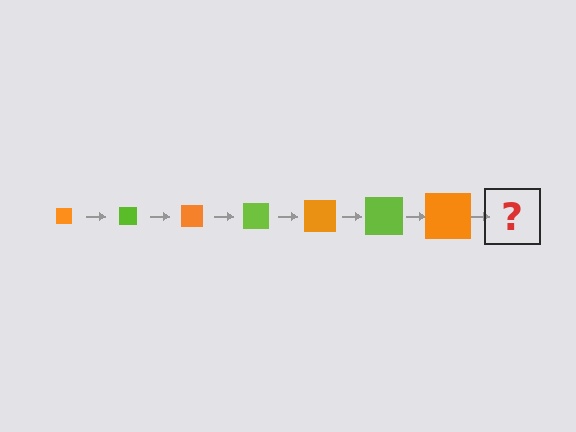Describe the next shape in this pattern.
It should be a lime square, larger than the previous one.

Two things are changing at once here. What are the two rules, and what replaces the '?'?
The two rules are that the square grows larger each step and the color cycles through orange and lime. The '?' should be a lime square, larger than the previous one.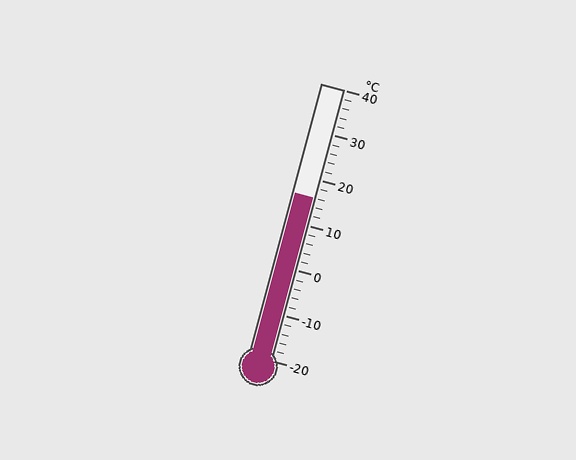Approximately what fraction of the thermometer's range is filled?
The thermometer is filled to approximately 60% of its range.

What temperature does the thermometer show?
The thermometer shows approximately 16°C.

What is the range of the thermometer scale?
The thermometer scale ranges from -20°C to 40°C.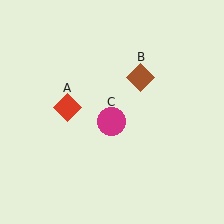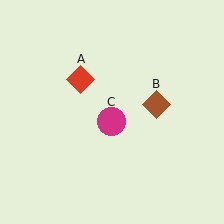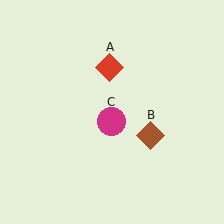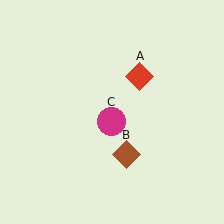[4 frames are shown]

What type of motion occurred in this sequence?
The red diamond (object A), brown diamond (object B) rotated clockwise around the center of the scene.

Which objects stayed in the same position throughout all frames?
Magenta circle (object C) remained stationary.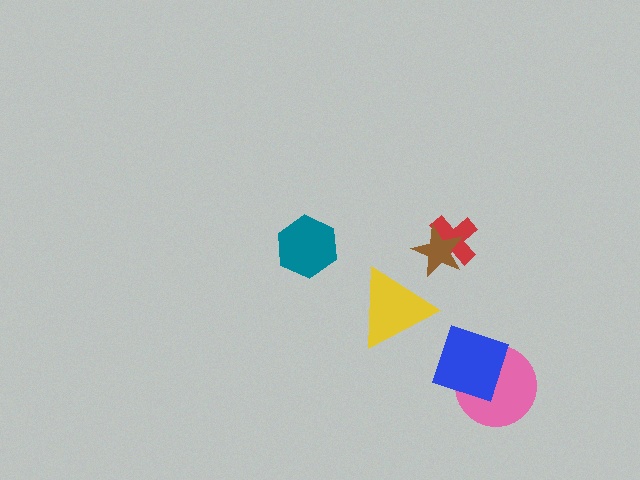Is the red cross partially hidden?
Yes, it is partially covered by another shape.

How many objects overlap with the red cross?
1 object overlaps with the red cross.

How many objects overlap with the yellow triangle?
0 objects overlap with the yellow triangle.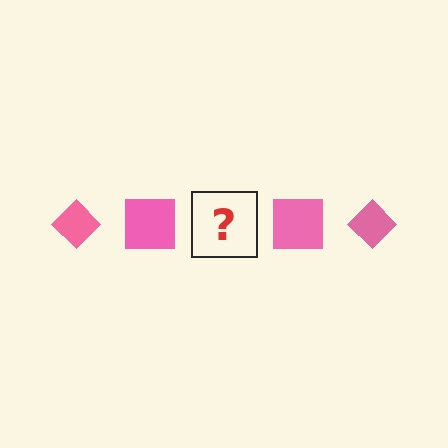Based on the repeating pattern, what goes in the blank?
The blank should be a pink diamond.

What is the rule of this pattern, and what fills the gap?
The rule is that the pattern cycles through diamond, square shapes in pink. The gap should be filled with a pink diamond.